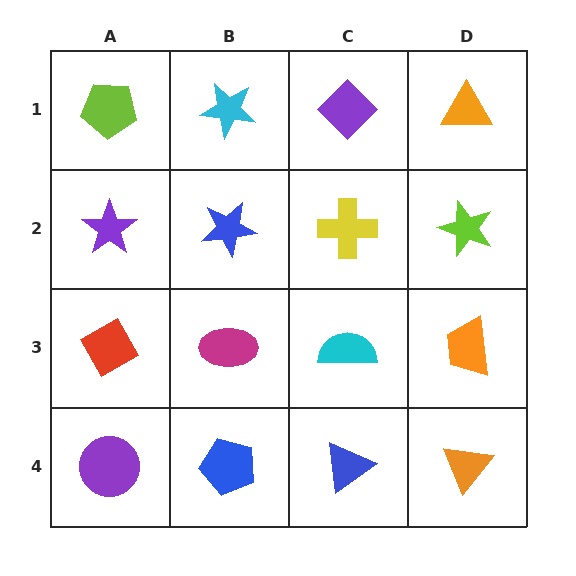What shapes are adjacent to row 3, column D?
A lime star (row 2, column D), an orange triangle (row 4, column D), a cyan semicircle (row 3, column C).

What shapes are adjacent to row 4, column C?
A cyan semicircle (row 3, column C), a blue pentagon (row 4, column B), an orange triangle (row 4, column D).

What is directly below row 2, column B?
A magenta ellipse.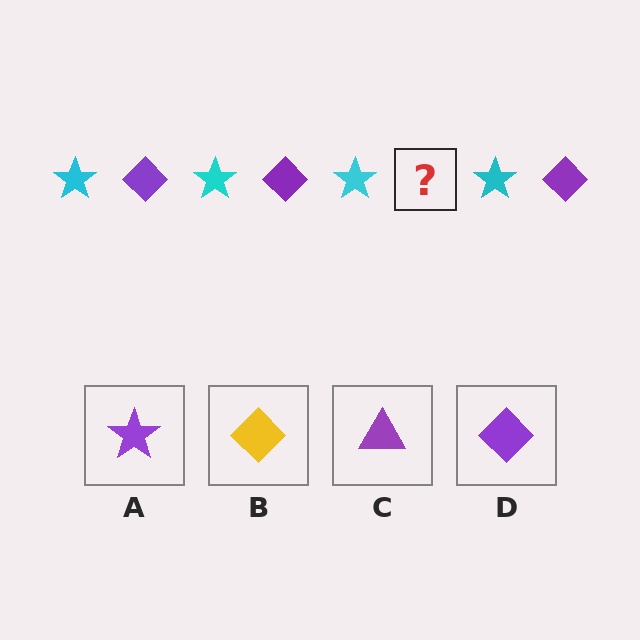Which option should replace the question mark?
Option D.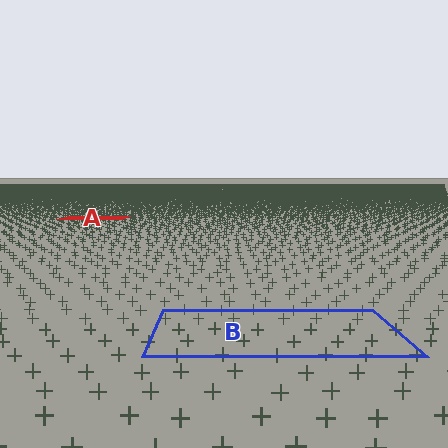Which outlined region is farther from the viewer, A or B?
Region A is farther from the viewer — the texture elements inside it appear smaller and more densely packed.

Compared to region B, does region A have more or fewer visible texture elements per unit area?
Region A has more texture elements per unit area — they are packed more densely because it is farther away.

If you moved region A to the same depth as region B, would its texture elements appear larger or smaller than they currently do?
They would appear larger. At a closer depth, the same texture elements are projected at a bigger on-screen size.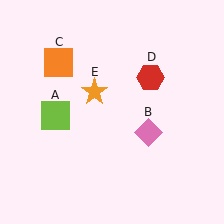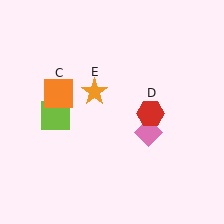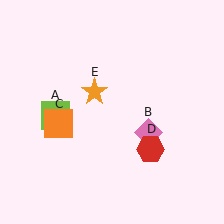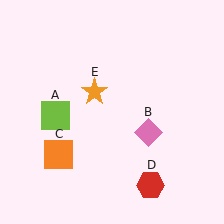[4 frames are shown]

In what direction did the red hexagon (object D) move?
The red hexagon (object D) moved down.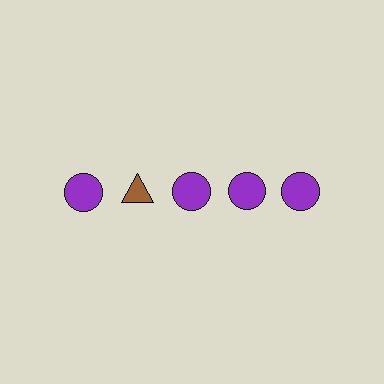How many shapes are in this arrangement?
There are 5 shapes arranged in a grid pattern.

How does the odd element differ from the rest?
It differs in both color (brown instead of purple) and shape (triangle instead of circle).